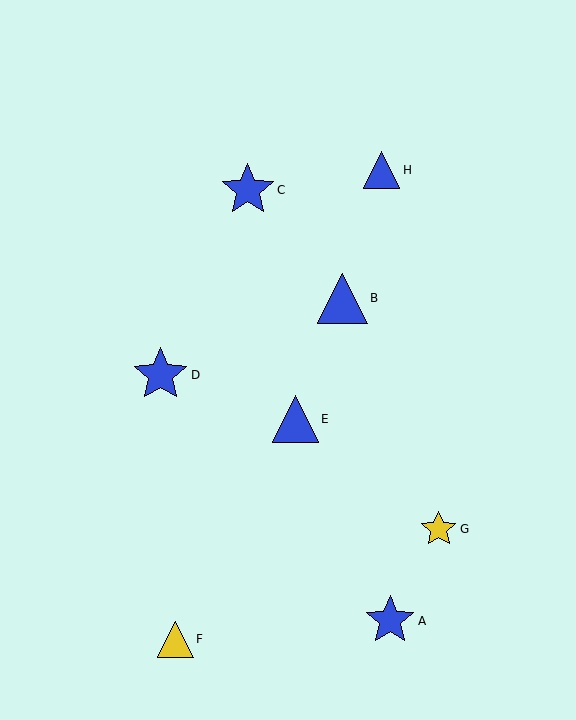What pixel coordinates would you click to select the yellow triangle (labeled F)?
Click at (175, 639) to select the yellow triangle F.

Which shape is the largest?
The blue star (labeled D) is the largest.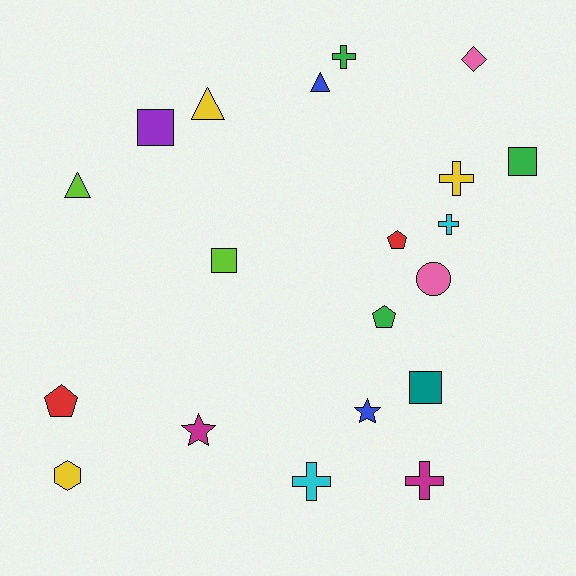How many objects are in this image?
There are 20 objects.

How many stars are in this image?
There are 2 stars.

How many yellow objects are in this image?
There are 3 yellow objects.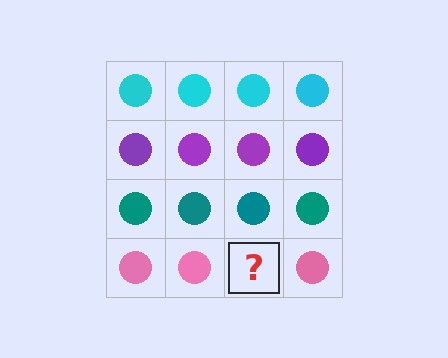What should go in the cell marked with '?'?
The missing cell should contain a pink circle.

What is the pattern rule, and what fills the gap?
The rule is that each row has a consistent color. The gap should be filled with a pink circle.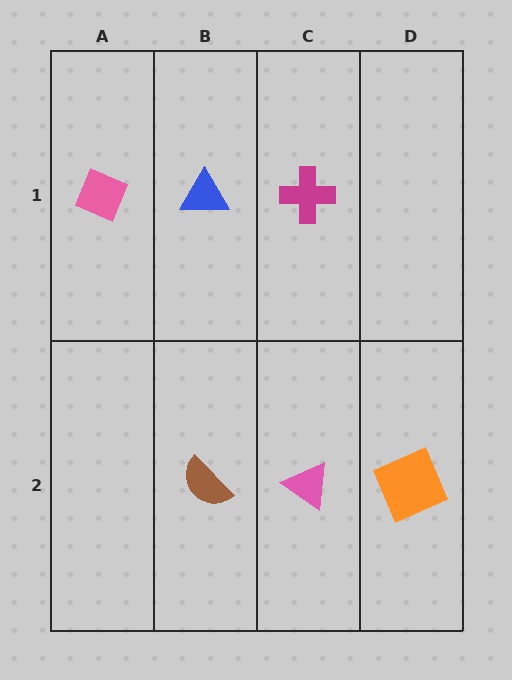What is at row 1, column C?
A magenta cross.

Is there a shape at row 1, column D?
No, that cell is empty.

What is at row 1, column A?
A pink diamond.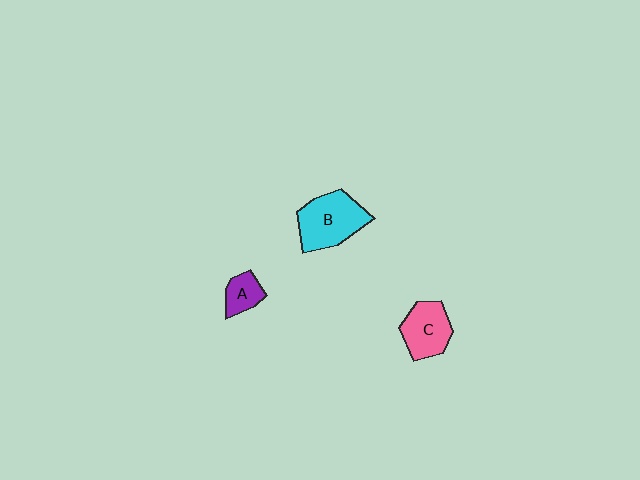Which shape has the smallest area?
Shape A (purple).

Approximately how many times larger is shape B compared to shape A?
Approximately 2.4 times.